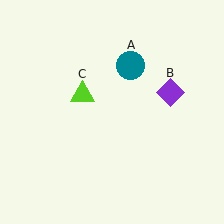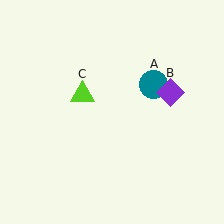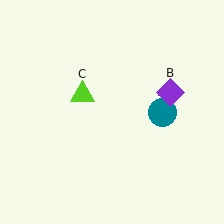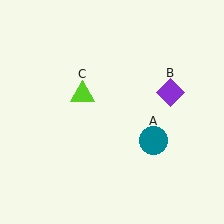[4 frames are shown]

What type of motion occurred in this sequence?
The teal circle (object A) rotated clockwise around the center of the scene.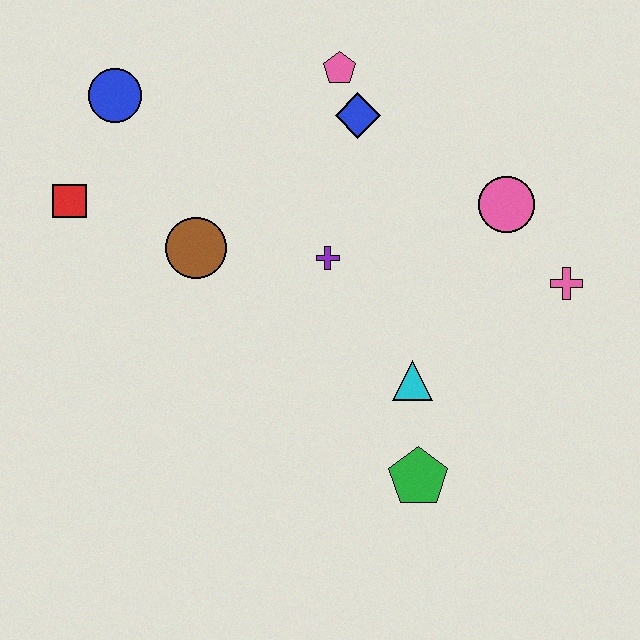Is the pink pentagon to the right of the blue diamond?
No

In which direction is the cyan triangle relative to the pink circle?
The cyan triangle is below the pink circle.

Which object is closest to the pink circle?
The pink cross is closest to the pink circle.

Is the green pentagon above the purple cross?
No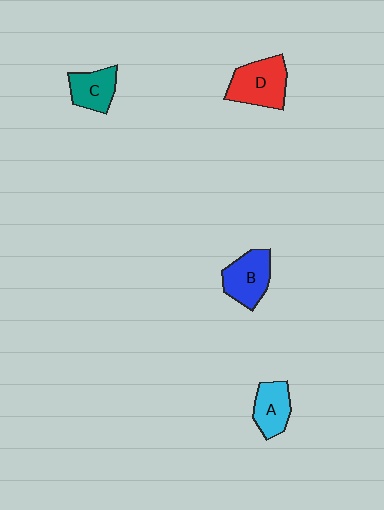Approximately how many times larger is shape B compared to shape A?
Approximately 1.2 times.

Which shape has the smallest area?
Shape C (teal).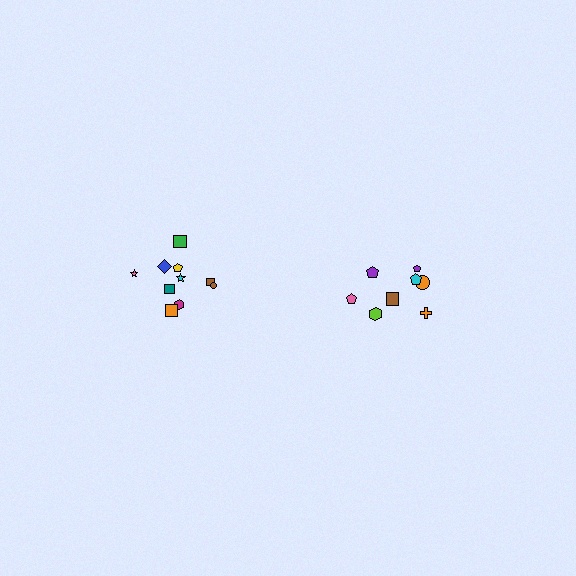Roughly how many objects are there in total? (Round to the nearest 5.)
Roughly 20 objects in total.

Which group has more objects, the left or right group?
The left group.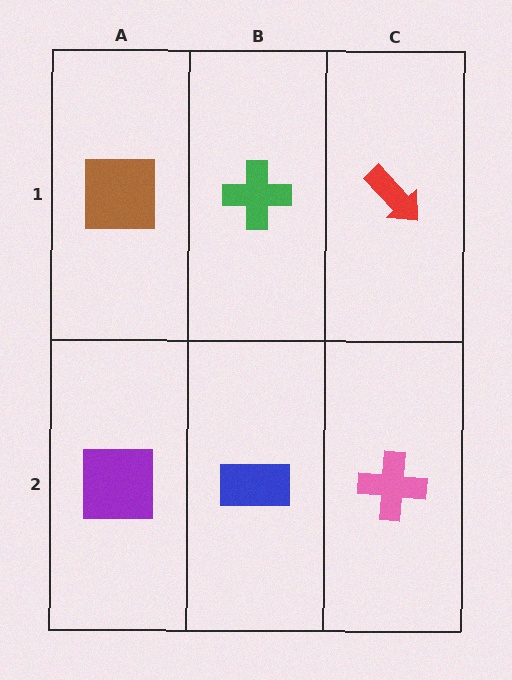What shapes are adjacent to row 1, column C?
A pink cross (row 2, column C), a green cross (row 1, column B).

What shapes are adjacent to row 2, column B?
A green cross (row 1, column B), a purple square (row 2, column A), a pink cross (row 2, column C).